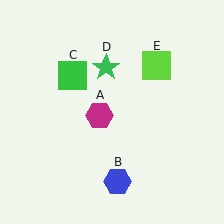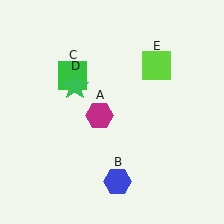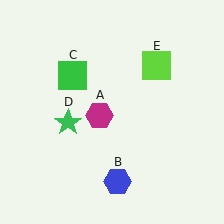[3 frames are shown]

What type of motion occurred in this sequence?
The green star (object D) rotated counterclockwise around the center of the scene.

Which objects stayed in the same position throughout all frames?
Magenta hexagon (object A) and blue hexagon (object B) and green square (object C) and lime square (object E) remained stationary.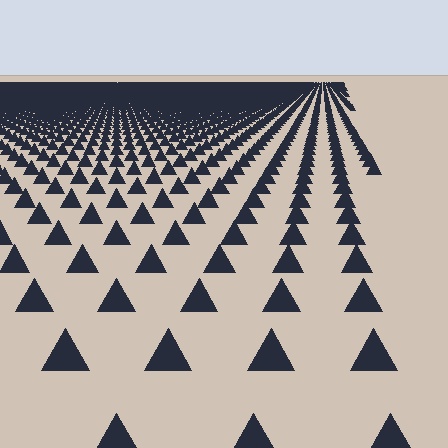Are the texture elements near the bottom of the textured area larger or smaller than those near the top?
Larger. Near the bottom, elements are closer to the viewer and appear at a bigger on-screen size.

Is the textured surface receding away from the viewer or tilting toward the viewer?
The surface is receding away from the viewer. Texture elements get smaller and denser toward the top.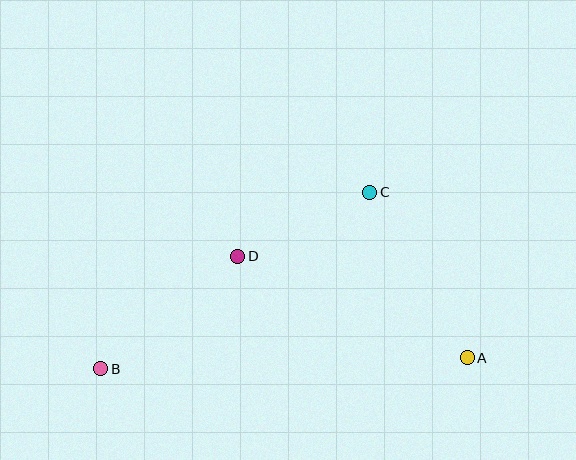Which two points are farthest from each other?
Points A and B are farthest from each other.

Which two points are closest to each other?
Points C and D are closest to each other.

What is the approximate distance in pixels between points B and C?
The distance between B and C is approximately 322 pixels.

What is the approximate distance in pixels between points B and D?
The distance between B and D is approximately 177 pixels.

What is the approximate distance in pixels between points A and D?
The distance between A and D is approximately 251 pixels.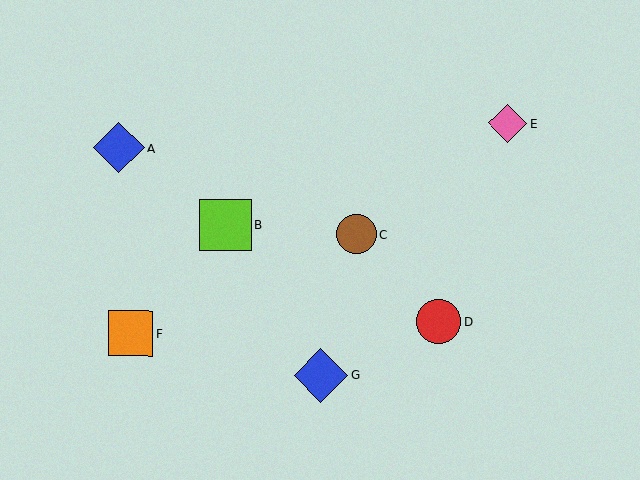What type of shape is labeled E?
Shape E is a pink diamond.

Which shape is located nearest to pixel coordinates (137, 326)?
The orange square (labeled F) at (131, 333) is nearest to that location.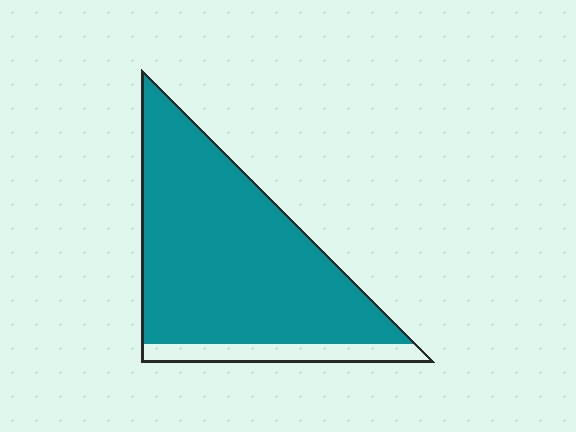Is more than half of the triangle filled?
Yes.